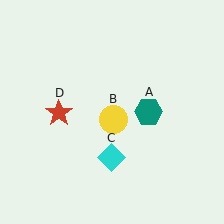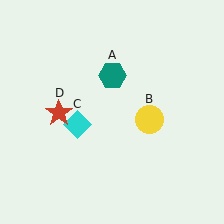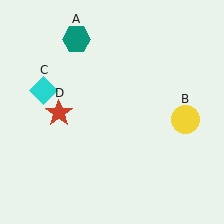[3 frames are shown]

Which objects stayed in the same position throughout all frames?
Red star (object D) remained stationary.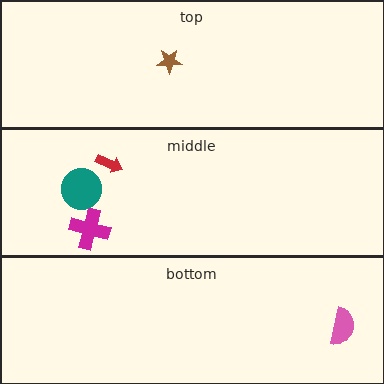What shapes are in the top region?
The brown star.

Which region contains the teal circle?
The middle region.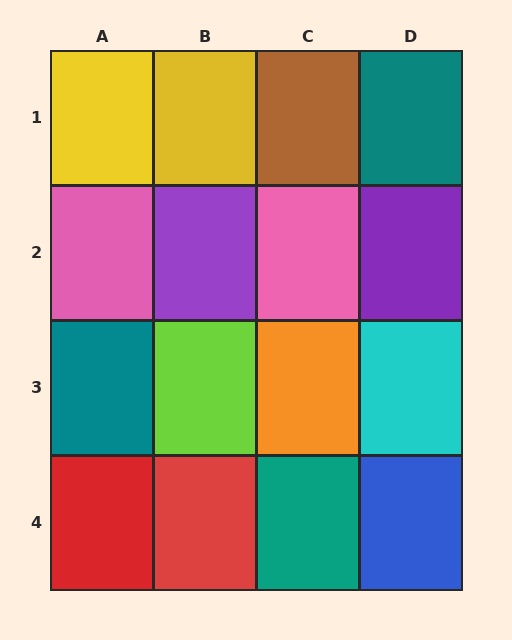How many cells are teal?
3 cells are teal.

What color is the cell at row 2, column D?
Purple.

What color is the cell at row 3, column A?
Teal.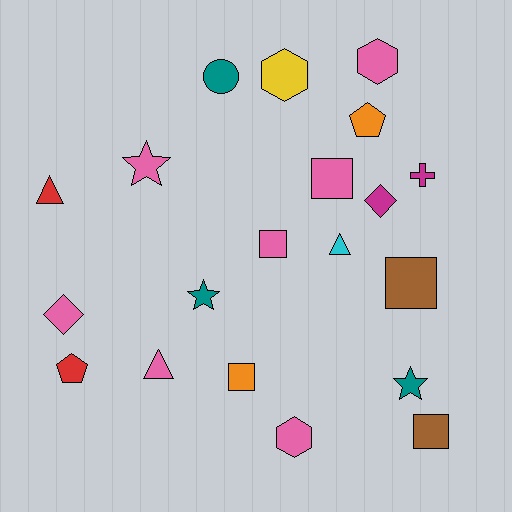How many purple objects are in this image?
There are no purple objects.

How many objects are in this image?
There are 20 objects.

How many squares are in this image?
There are 5 squares.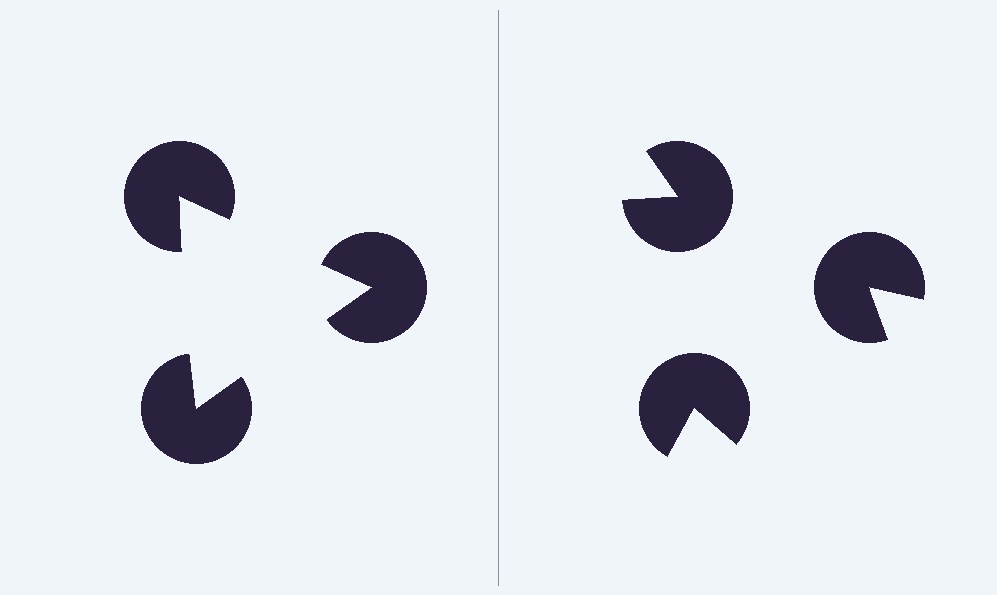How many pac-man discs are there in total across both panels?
6 — 3 on each side.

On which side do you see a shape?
An illusory triangle appears on the left side. On the right side the wedge cuts are rotated, so no coherent shape forms.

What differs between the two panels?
The pac-man discs are positioned identically on both sides; only the wedge orientations differ. On the left they align to a triangle; on the right they are misaligned.